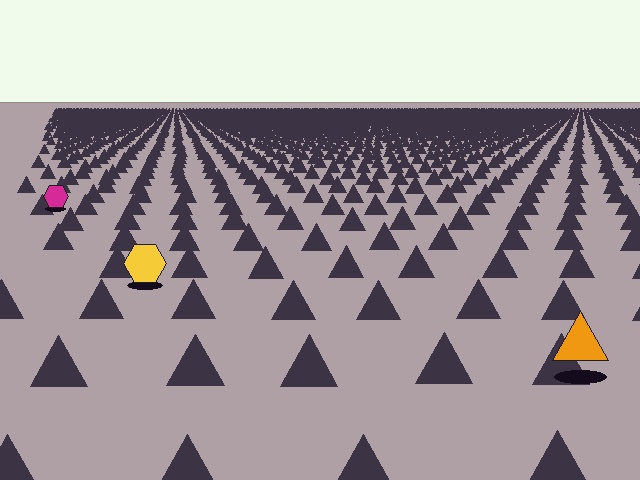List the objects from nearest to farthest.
From nearest to farthest: the orange triangle, the yellow hexagon, the magenta hexagon.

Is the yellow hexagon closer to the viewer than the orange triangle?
No. The orange triangle is closer — you can tell from the texture gradient: the ground texture is coarser near it.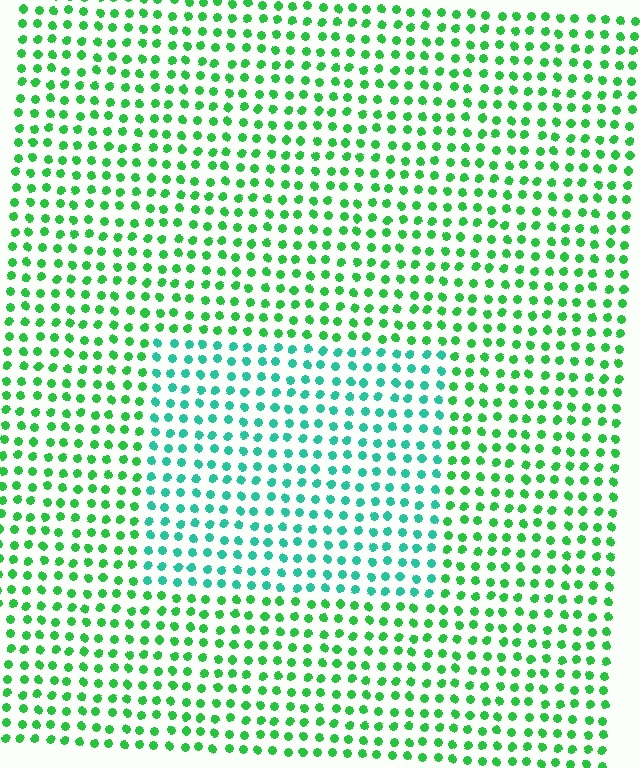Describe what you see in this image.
The image is filled with small green elements in a uniform arrangement. A rectangle-shaped region is visible where the elements are tinted to a slightly different hue, forming a subtle color boundary.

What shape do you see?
I see a rectangle.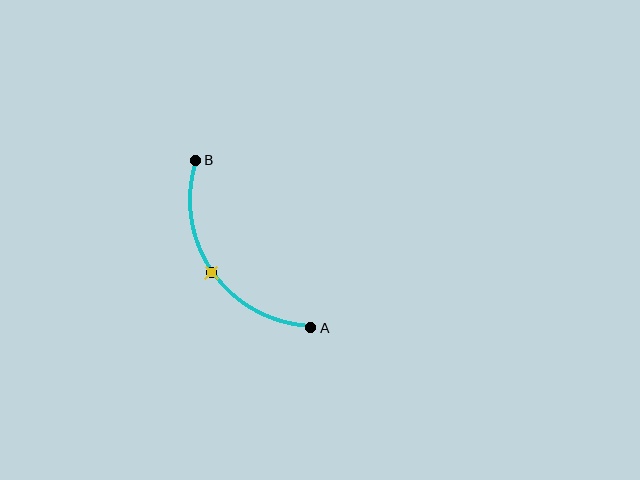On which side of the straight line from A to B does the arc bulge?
The arc bulges below and to the left of the straight line connecting A and B.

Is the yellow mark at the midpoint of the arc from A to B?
Yes. The yellow mark lies on the arc at equal arc-length from both A and B — it is the arc midpoint.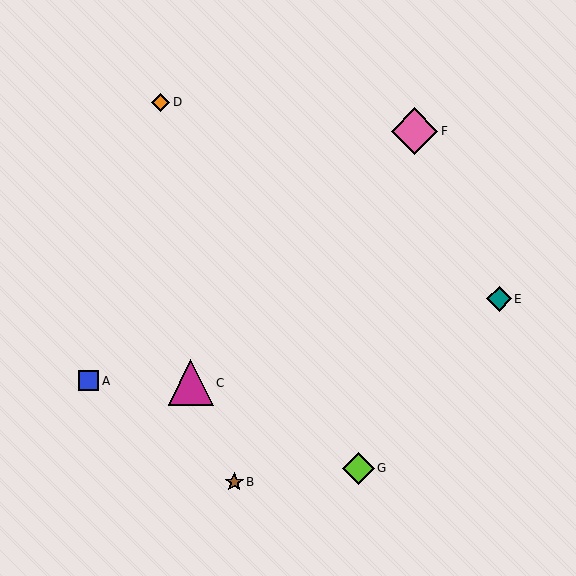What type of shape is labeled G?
Shape G is a lime diamond.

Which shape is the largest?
The pink diamond (labeled F) is the largest.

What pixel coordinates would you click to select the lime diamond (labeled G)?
Click at (358, 468) to select the lime diamond G.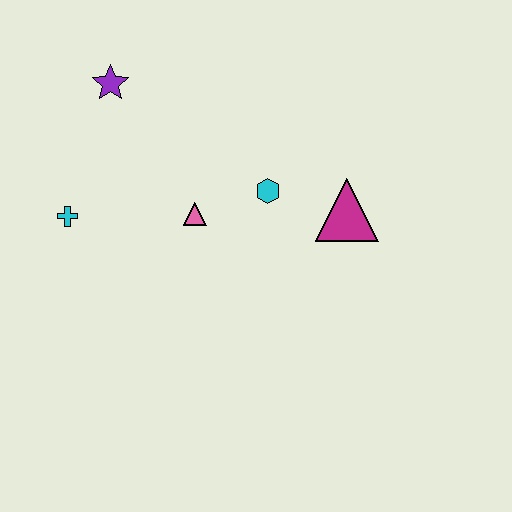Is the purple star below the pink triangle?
No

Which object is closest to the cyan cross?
The pink triangle is closest to the cyan cross.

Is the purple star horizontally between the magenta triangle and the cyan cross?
Yes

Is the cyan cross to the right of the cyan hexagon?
No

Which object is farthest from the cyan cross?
The magenta triangle is farthest from the cyan cross.